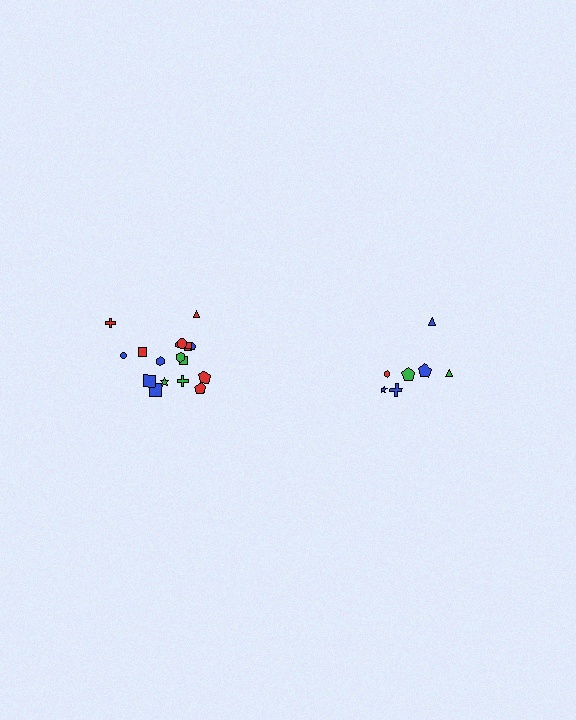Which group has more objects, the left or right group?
The left group.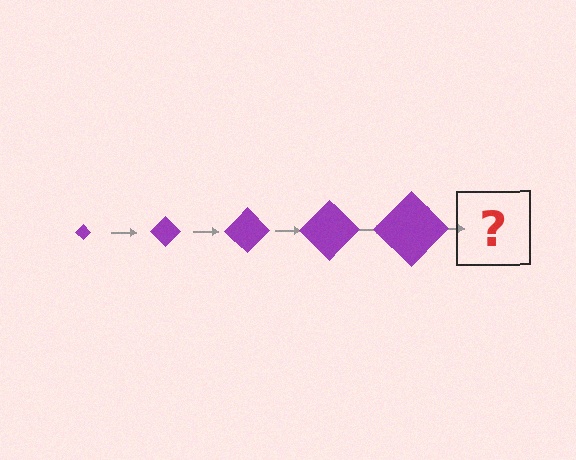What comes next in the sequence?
The next element should be a purple diamond, larger than the previous one.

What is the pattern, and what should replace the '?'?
The pattern is that the diamond gets progressively larger each step. The '?' should be a purple diamond, larger than the previous one.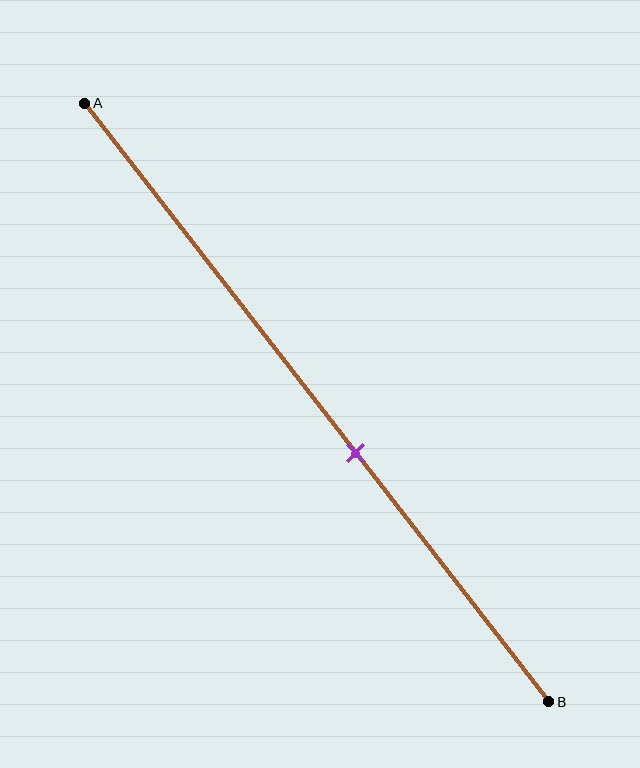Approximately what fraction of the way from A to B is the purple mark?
The purple mark is approximately 60% of the way from A to B.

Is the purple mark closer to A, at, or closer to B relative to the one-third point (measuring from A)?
The purple mark is closer to point B than the one-third point of segment AB.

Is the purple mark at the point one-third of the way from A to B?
No, the mark is at about 60% from A, not at the 33% one-third point.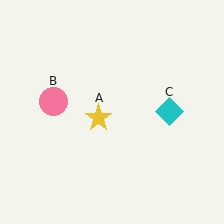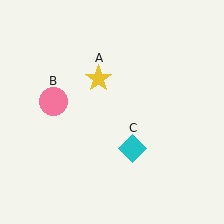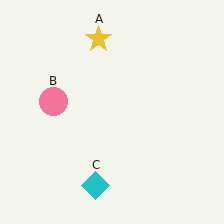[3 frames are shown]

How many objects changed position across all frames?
2 objects changed position: yellow star (object A), cyan diamond (object C).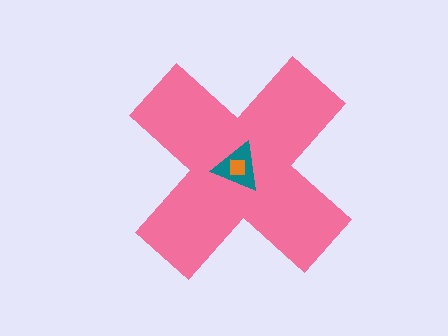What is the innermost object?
The orange square.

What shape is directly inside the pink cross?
The teal triangle.